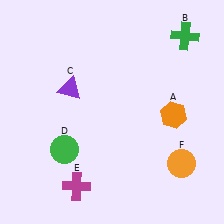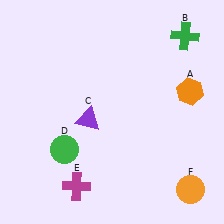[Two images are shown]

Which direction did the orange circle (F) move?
The orange circle (F) moved down.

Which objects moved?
The objects that moved are: the orange hexagon (A), the purple triangle (C), the orange circle (F).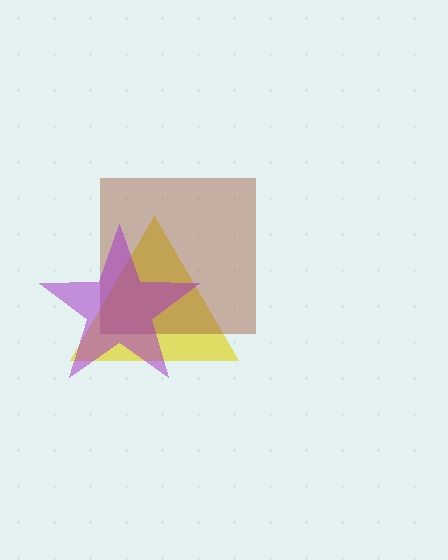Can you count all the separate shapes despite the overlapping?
Yes, there are 3 separate shapes.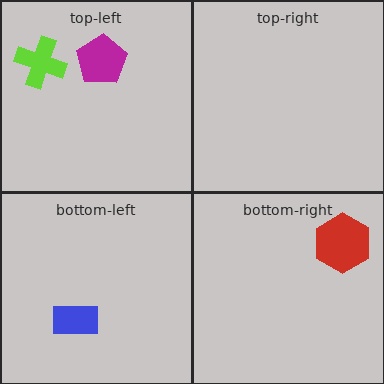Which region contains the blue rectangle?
The bottom-left region.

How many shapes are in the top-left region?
2.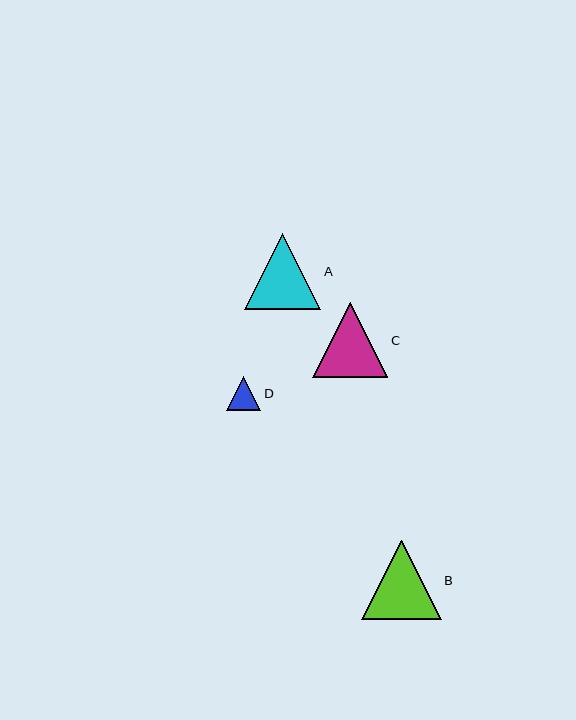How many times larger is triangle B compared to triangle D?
Triangle B is approximately 2.3 times the size of triangle D.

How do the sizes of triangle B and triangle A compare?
Triangle B and triangle A are approximately the same size.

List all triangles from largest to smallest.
From largest to smallest: B, A, C, D.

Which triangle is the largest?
Triangle B is the largest with a size of approximately 80 pixels.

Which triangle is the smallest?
Triangle D is the smallest with a size of approximately 35 pixels.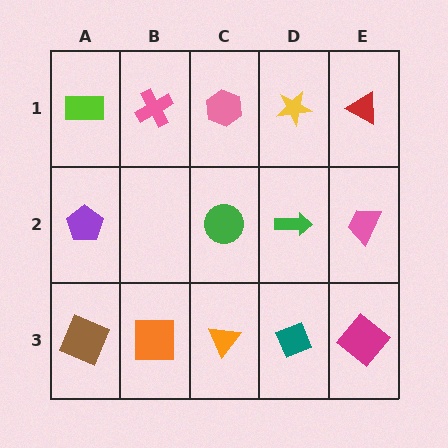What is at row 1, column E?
A red triangle.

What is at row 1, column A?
A lime rectangle.